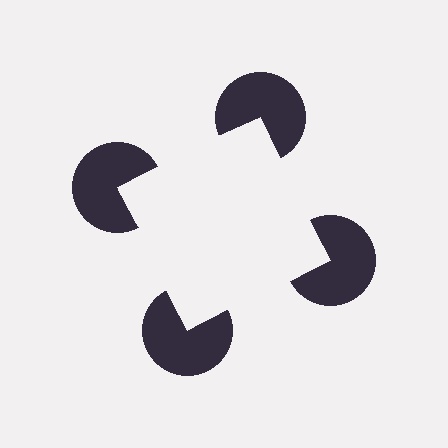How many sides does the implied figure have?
4 sides.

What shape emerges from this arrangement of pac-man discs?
An illusory square — its edges are inferred from the aligned wedge cuts in the pac-man discs, not physically drawn.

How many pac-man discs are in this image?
There are 4 — one at each vertex of the illusory square.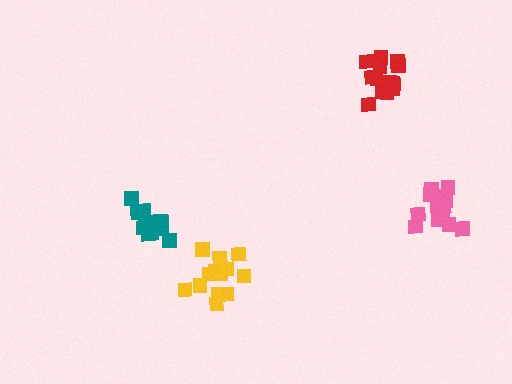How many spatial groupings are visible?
There are 4 spatial groupings.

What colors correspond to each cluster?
The clusters are colored: red, yellow, teal, pink.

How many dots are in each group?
Group 1: 14 dots, Group 2: 14 dots, Group 3: 14 dots, Group 4: 14 dots (56 total).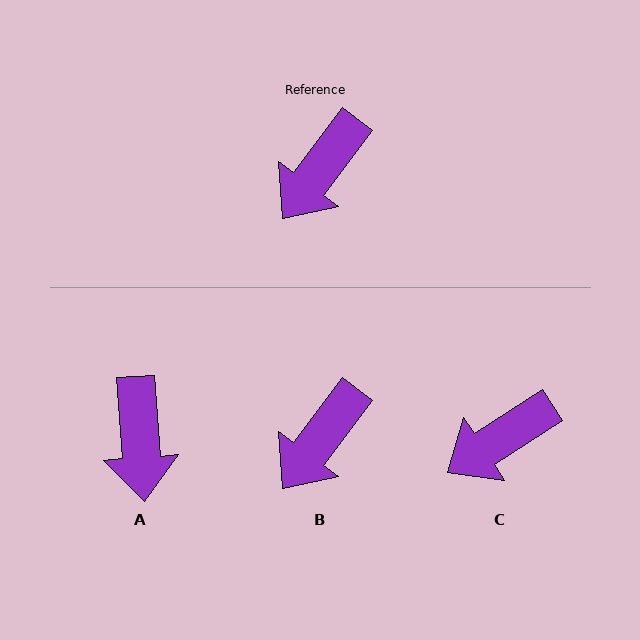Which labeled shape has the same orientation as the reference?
B.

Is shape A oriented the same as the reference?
No, it is off by about 41 degrees.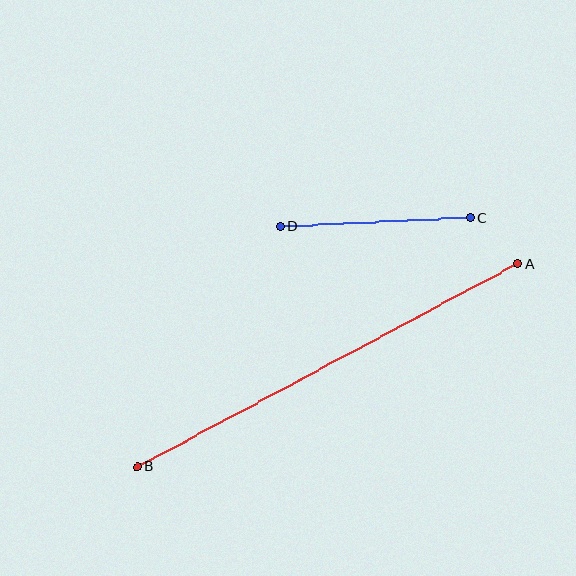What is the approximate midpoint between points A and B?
The midpoint is at approximately (327, 365) pixels.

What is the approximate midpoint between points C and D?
The midpoint is at approximately (375, 222) pixels.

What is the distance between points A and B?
The distance is approximately 431 pixels.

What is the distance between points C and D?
The distance is approximately 190 pixels.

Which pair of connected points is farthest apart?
Points A and B are farthest apart.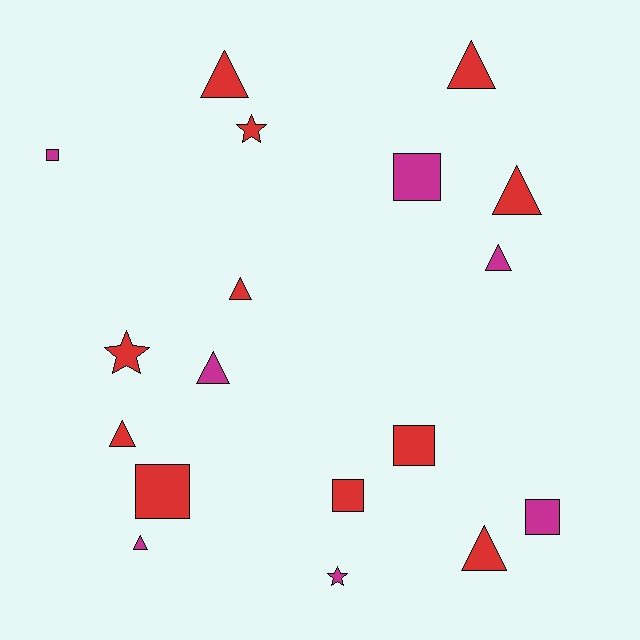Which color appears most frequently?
Red, with 11 objects.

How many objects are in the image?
There are 18 objects.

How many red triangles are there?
There are 6 red triangles.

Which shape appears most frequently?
Triangle, with 9 objects.